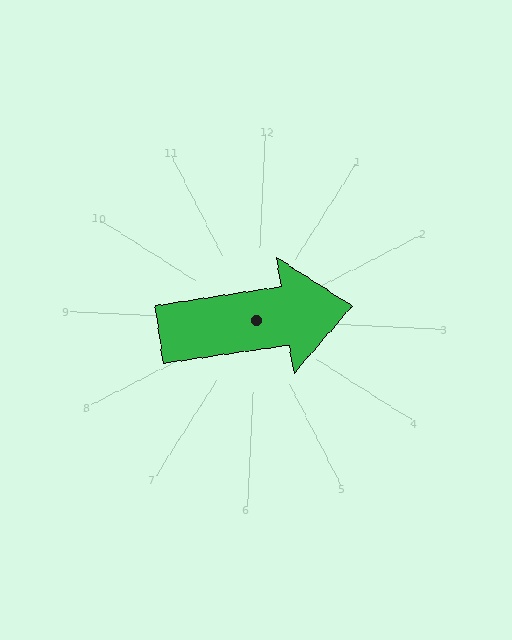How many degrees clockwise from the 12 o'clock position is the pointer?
Approximately 79 degrees.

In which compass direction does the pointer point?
East.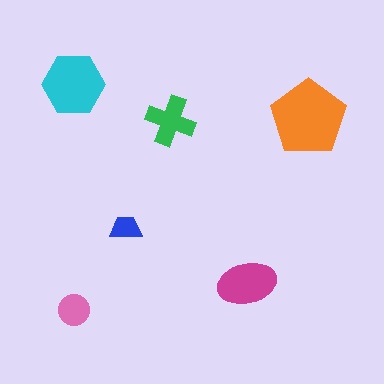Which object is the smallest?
The blue trapezoid.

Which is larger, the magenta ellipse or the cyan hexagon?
The cyan hexagon.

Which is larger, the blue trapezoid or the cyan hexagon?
The cyan hexagon.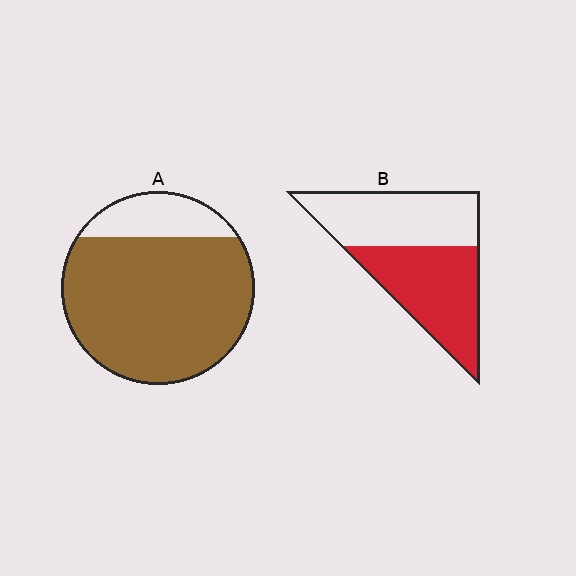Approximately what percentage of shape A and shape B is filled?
A is approximately 80% and B is approximately 50%.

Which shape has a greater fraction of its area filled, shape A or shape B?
Shape A.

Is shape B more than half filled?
Roughly half.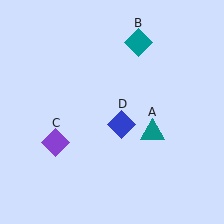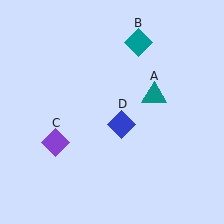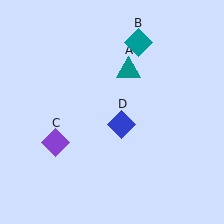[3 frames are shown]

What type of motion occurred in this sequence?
The teal triangle (object A) rotated counterclockwise around the center of the scene.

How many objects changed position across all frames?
1 object changed position: teal triangle (object A).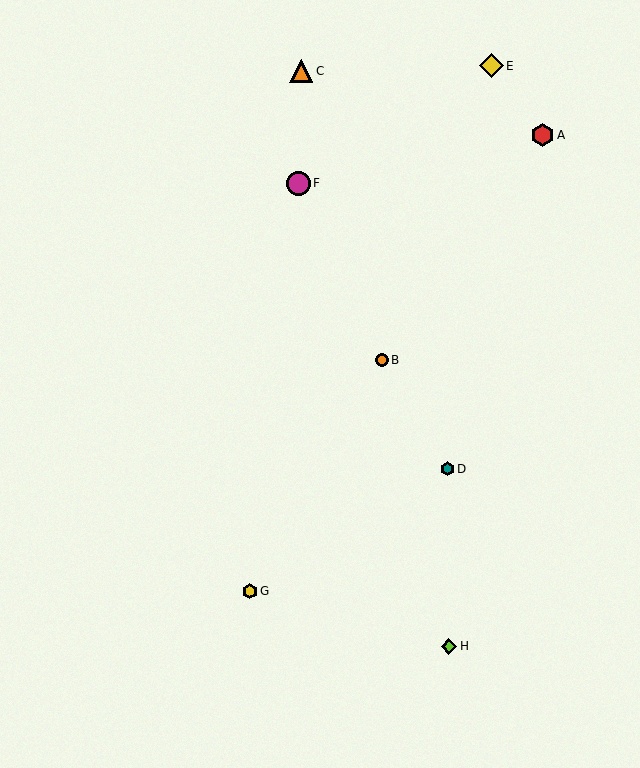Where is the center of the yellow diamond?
The center of the yellow diamond is at (491, 66).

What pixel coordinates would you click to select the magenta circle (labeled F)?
Click at (298, 183) to select the magenta circle F.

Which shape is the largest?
The yellow diamond (labeled E) is the largest.